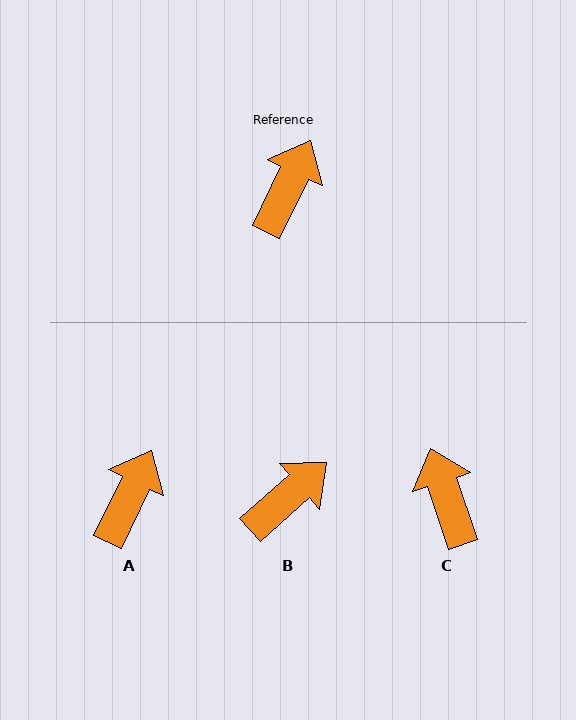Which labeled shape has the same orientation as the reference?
A.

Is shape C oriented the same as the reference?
No, it is off by about 44 degrees.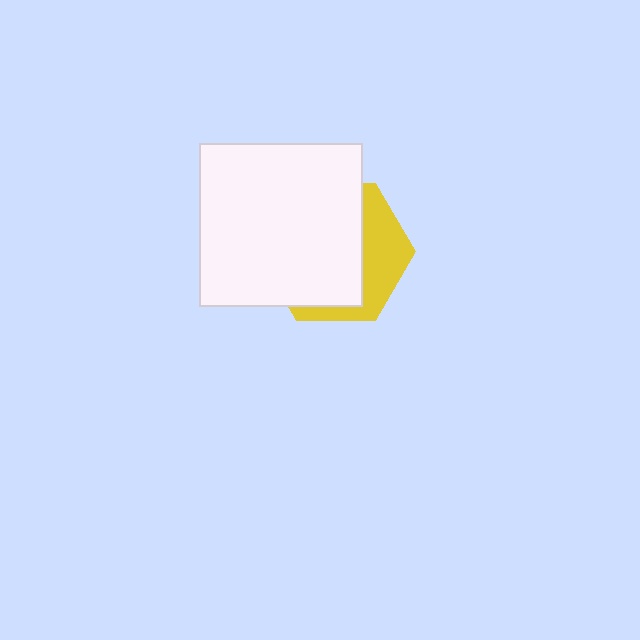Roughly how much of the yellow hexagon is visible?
A small part of it is visible (roughly 33%).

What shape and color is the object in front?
The object in front is a white square.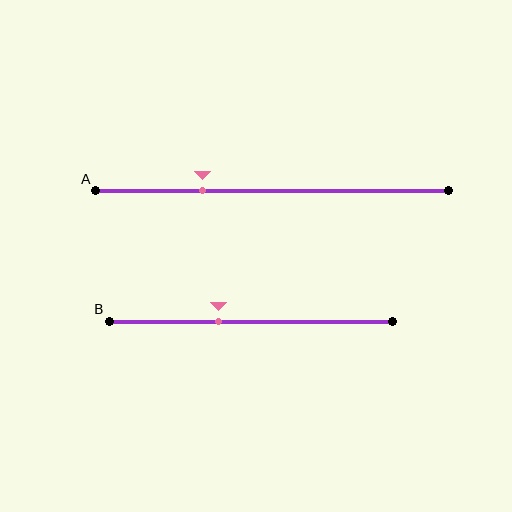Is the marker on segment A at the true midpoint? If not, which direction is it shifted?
No, the marker on segment A is shifted to the left by about 20% of the segment length.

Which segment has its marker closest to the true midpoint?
Segment B has its marker closest to the true midpoint.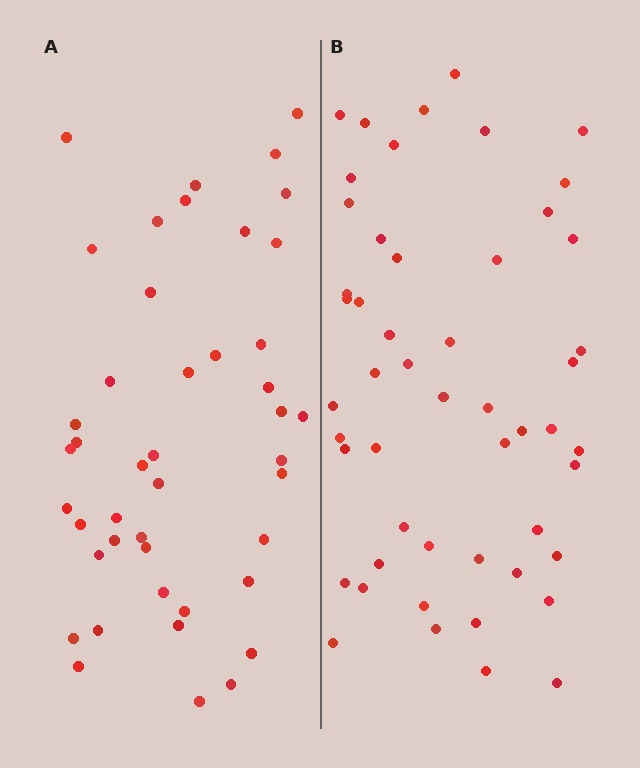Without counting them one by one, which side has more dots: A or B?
Region B (the right region) has more dots.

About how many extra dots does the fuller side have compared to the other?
Region B has roughly 8 or so more dots than region A.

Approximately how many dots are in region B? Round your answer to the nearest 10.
About 50 dots. (The exact count is 51, which rounds to 50.)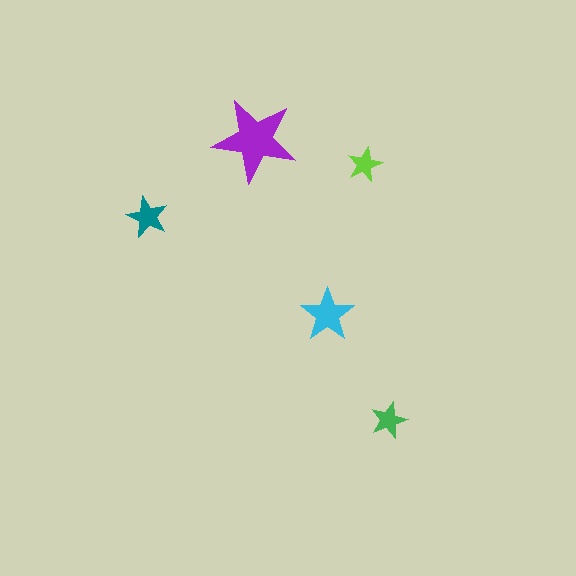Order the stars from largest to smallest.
the purple one, the cyan one, the teal one, the green one, the lime one.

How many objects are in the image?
There are 5 objects in the image.